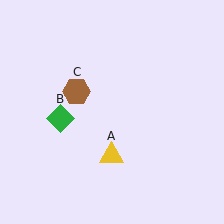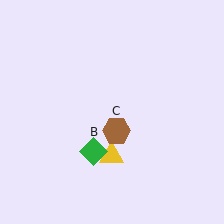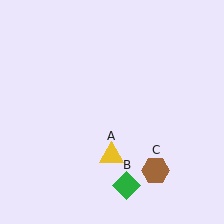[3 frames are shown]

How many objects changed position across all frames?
2 objects changed position: green diamond (object B), brown hexagon (object C).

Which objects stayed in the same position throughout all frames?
Yellow triangle (object A) remained stationary.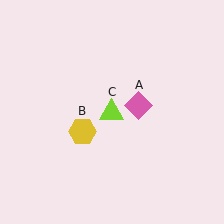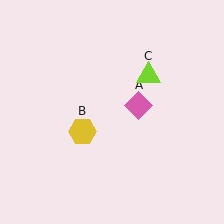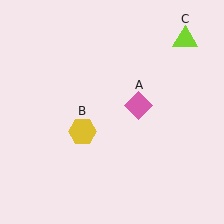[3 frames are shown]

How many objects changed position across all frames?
1 object changed position: lime triangle (object C).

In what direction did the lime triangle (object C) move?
The lime triangle (object C) moved up and to the right.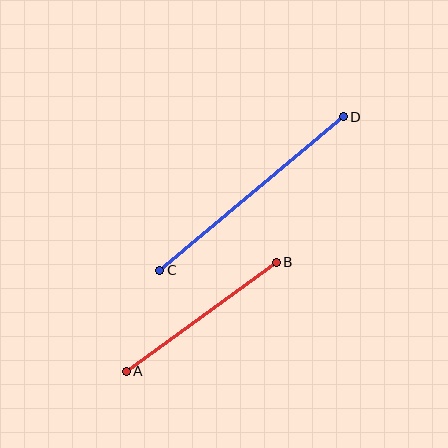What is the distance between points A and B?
The distance is approximately 185 pixels.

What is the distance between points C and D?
The distance is approximately 239 pixels.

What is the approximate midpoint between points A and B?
The midpoint is at approximately (201, 317) pixels.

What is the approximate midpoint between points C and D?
The midpoint is at approximately (251, 193) pixels.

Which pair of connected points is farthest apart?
Points C and D are farthest apart.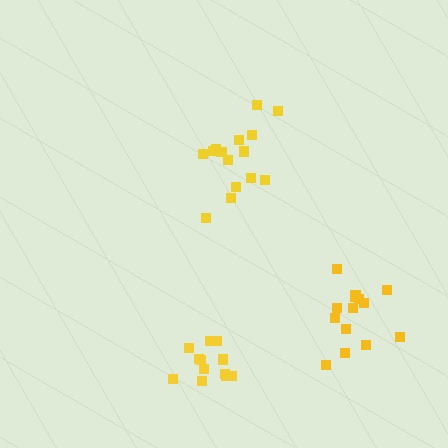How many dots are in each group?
Group 1: 14 dots, Group 2: 12 dots, Group 3: 15 dots (41 total).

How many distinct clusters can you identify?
There are 3 distinct clusters.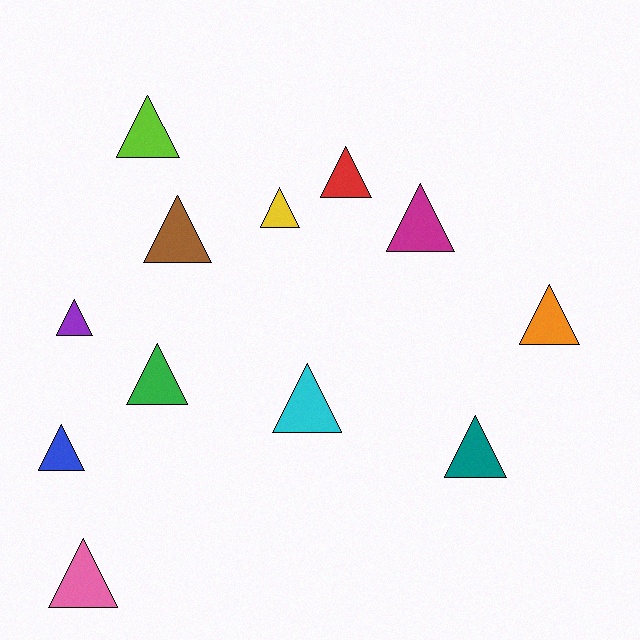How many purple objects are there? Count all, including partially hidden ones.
There is 1 purple object.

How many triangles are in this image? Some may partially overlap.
There are 12 triangles.